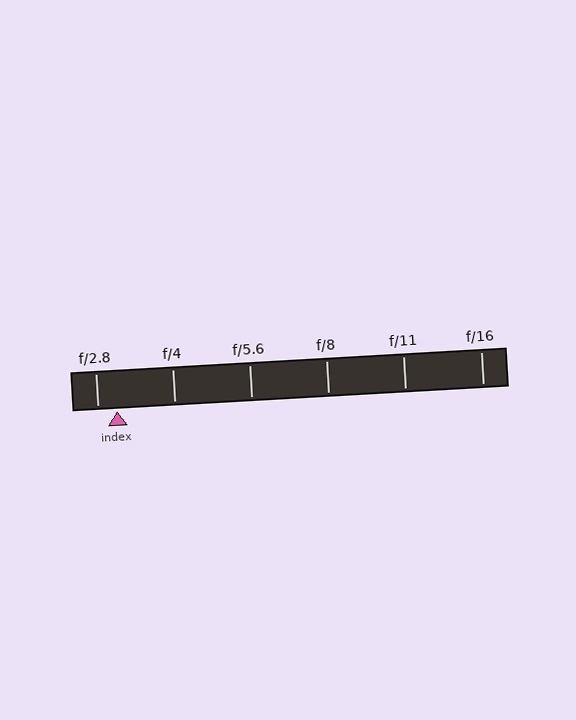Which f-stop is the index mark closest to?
The index mark is closest to f/2.8.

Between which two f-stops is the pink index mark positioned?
The index mark is between f/2.8 and f/4.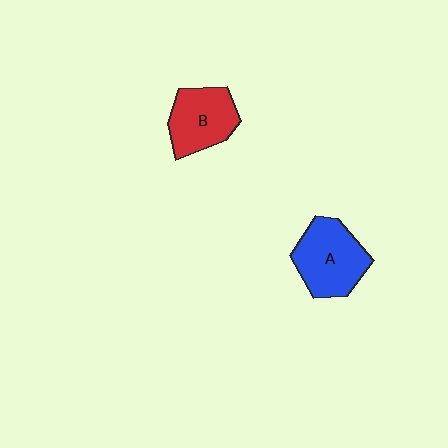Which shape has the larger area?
Shape A (blue).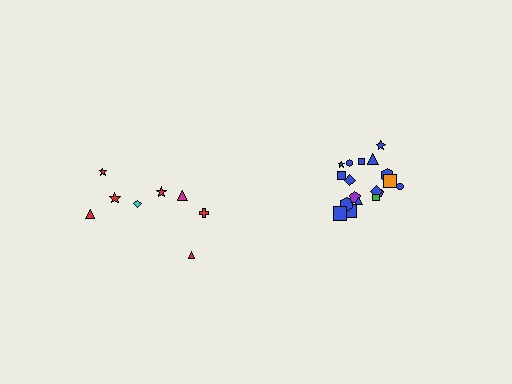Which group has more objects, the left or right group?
The right group.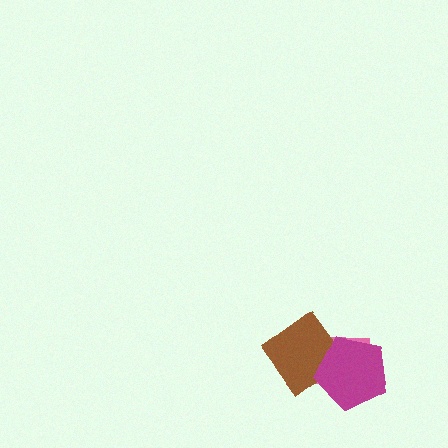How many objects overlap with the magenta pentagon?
2 objects overlap with the magenta pentagon.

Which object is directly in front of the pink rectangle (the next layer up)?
The brown diamond is directly in front of the pink rectangle.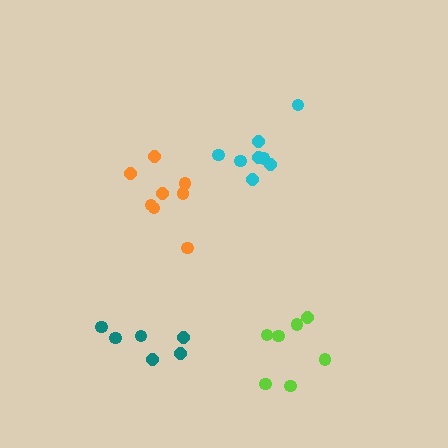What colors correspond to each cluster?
The clusters are colored: lime, cyan, orange, teal.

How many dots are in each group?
Group 1: 7 dots, Group 2: 8 dots, Group 3: 8 dots, Group 4: 6 dots (29 total).